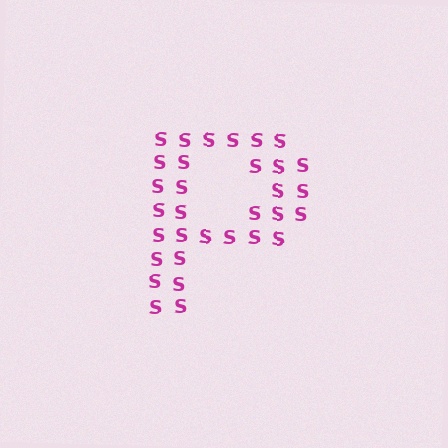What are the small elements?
The small elements are letter S's.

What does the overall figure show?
The overall figure shows the letter P.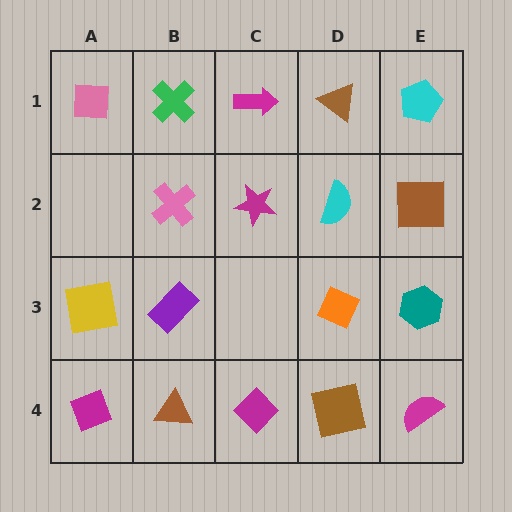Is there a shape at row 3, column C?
No, that cell is empty.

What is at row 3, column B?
A purple rectangle.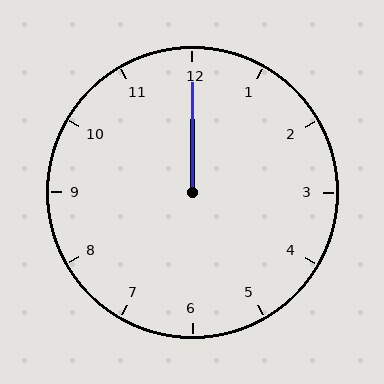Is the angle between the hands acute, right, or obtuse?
It is acute.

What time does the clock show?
12:00.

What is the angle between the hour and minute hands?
Approximately 0 degrees.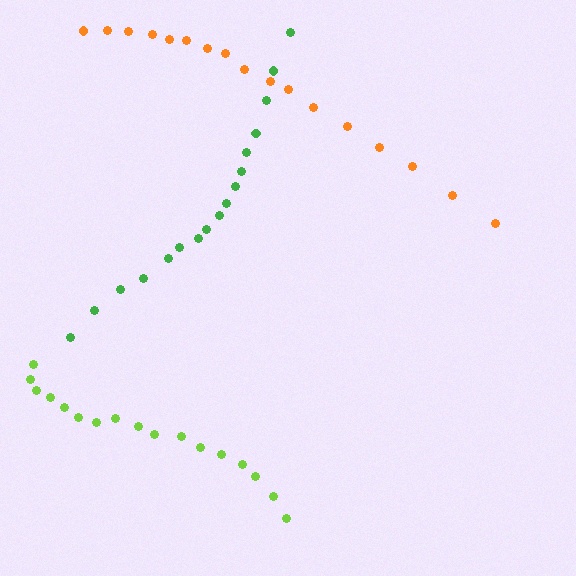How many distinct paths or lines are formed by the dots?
There are 3 distinct paths.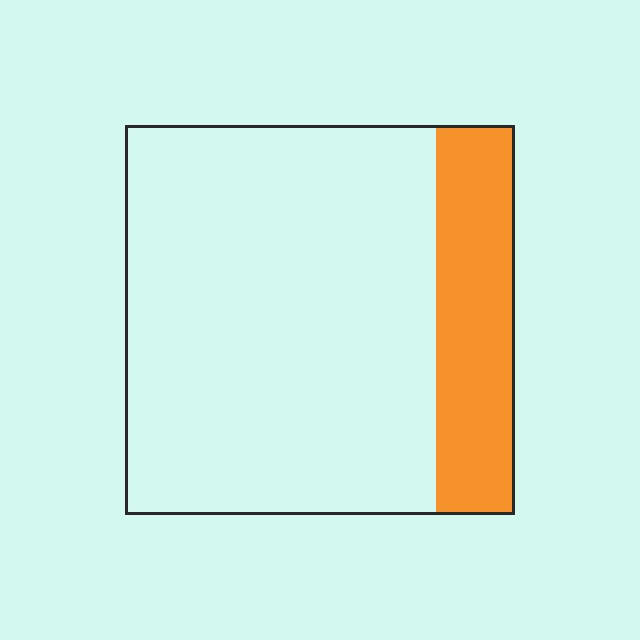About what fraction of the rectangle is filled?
About one fifth (1/5).